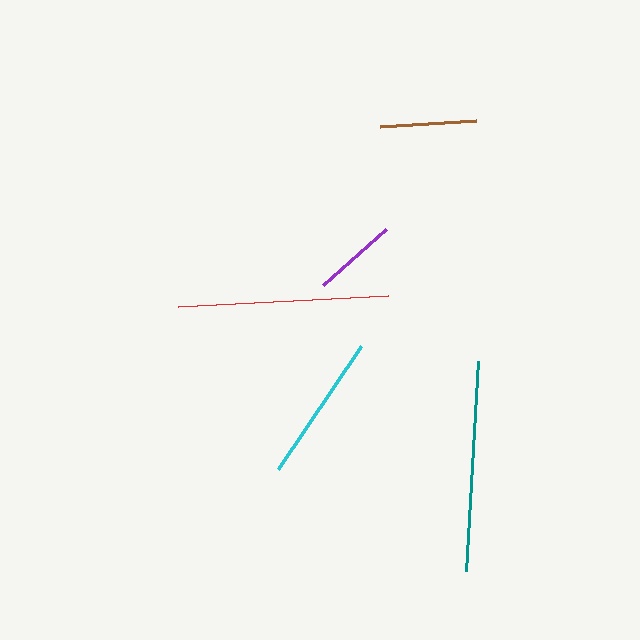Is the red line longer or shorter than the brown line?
The red line is longer than the brown line.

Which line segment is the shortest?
The purple line is the shortest at approximately 85 pixels.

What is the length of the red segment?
The red segment is approximately 210 pixels long.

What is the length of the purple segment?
The purple segment is approximately 85 pixels long.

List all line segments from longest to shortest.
From longest to shortest: teal, red, cyan, brown, purple.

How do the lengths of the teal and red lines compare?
The teal and red lines are approximately the same length.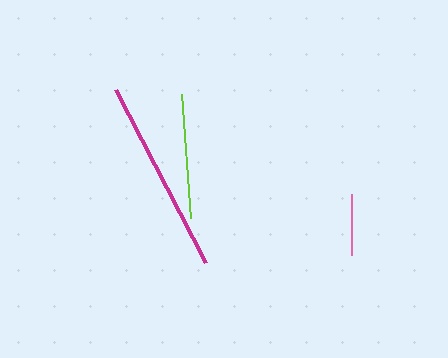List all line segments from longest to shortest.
From longest to shortest: magenta, lime, pink.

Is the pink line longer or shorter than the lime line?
The lime line is longer than the pink line.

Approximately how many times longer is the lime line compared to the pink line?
The lime line is approximately 2.0 times the length of the pink line.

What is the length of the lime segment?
The lime segment is approximately 124 pixels long.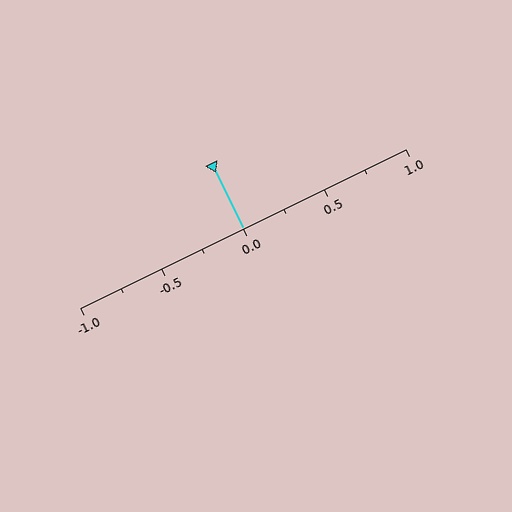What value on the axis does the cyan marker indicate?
The marker indicates approximately 0.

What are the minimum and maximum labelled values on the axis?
The axis runs from -1.0 to 1.0.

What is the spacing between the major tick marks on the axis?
The major ticks are spaced 0.5 apart.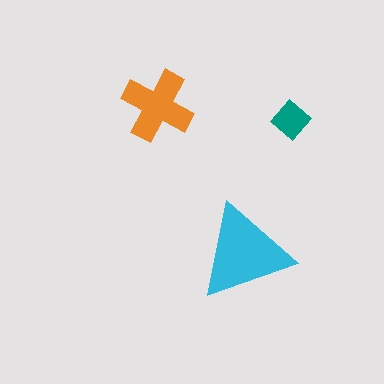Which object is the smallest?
The teal diamond.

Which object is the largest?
The cyan triangle.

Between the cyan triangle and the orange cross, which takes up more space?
The cyan triangle.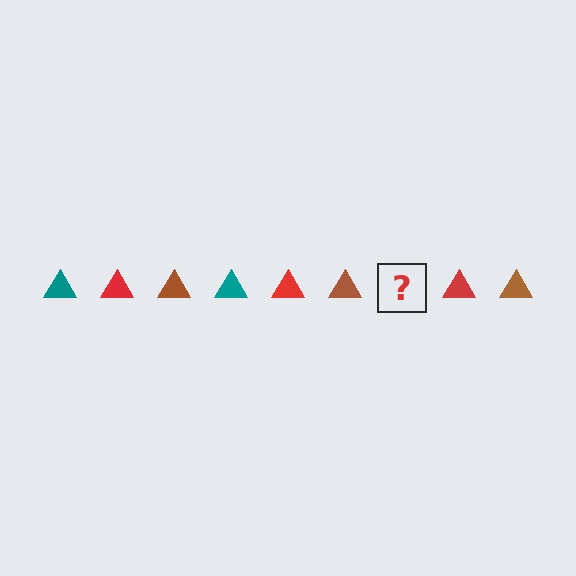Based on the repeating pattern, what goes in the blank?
The blank should be a teal triangle.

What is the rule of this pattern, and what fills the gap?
The rule is that the pattern cycles through teal, red, brown triangles. The gap should be filled with a teal triangle.